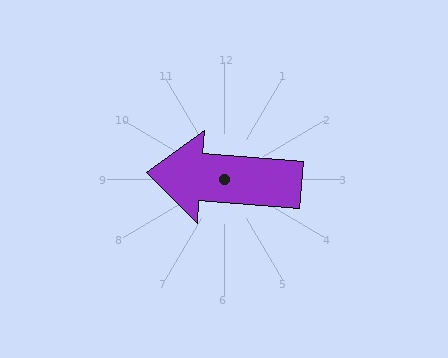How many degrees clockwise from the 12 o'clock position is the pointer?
Approximately 274 degrees.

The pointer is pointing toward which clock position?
Roughly 9 o'clock.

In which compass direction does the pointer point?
West.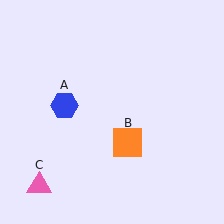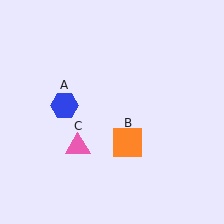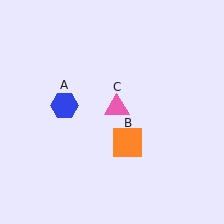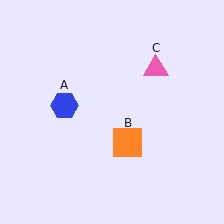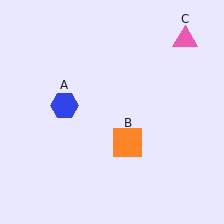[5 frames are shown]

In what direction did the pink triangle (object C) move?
The pink triangle (object C) moved up and to the right.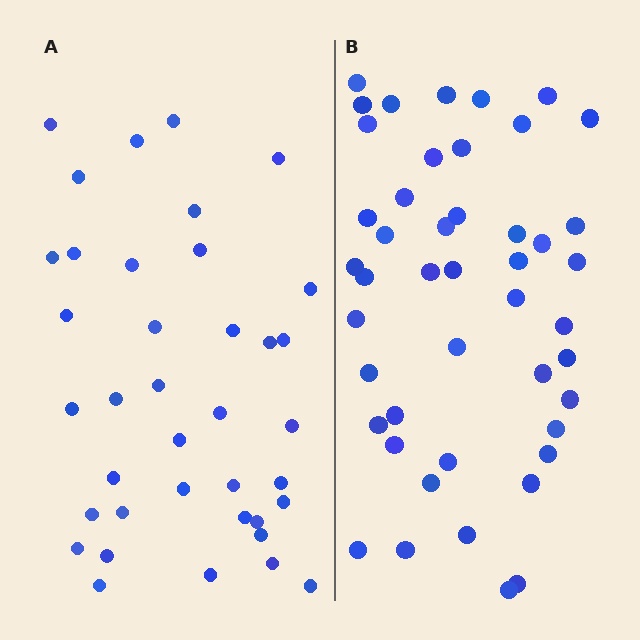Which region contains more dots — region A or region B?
Region B (the right region) has more dots.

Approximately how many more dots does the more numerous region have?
Region B has roughly 8 or so more dots than region A.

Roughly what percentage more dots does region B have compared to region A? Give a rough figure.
About 20% more.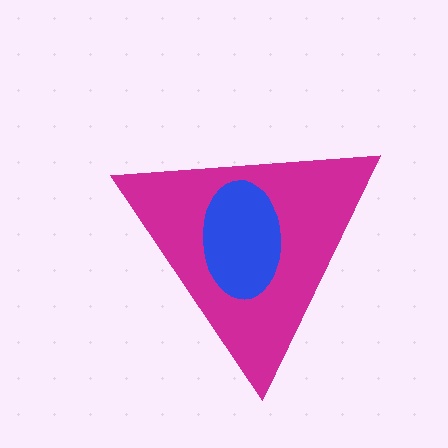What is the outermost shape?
The magenta triangle.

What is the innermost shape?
The blue ellipse.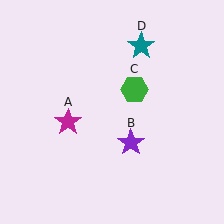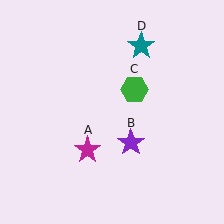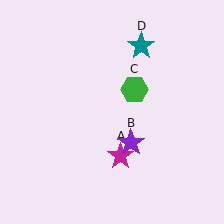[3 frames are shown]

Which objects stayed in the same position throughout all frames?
Purple star (object B) and green hexagon (object C) and teal star (object D) remained stationary.